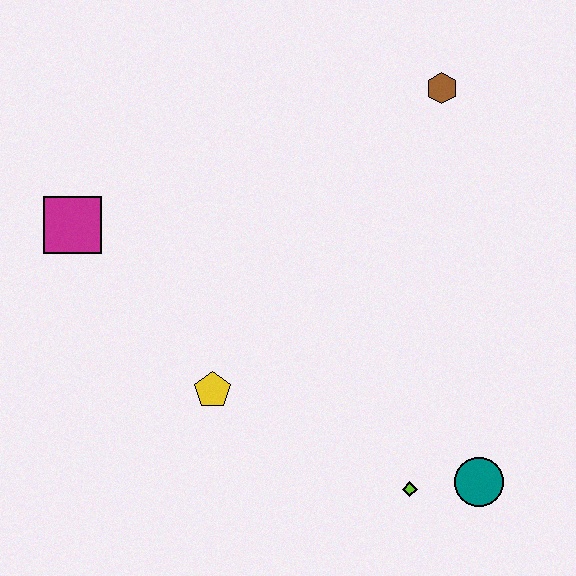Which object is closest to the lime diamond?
The teal circle is closest to the lime diamond.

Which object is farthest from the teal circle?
The magenta square is farthest from the teal circle.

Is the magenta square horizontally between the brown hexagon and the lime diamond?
No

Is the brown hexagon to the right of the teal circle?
No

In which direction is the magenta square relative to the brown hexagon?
The magenta square is to the left of the brown hexagon.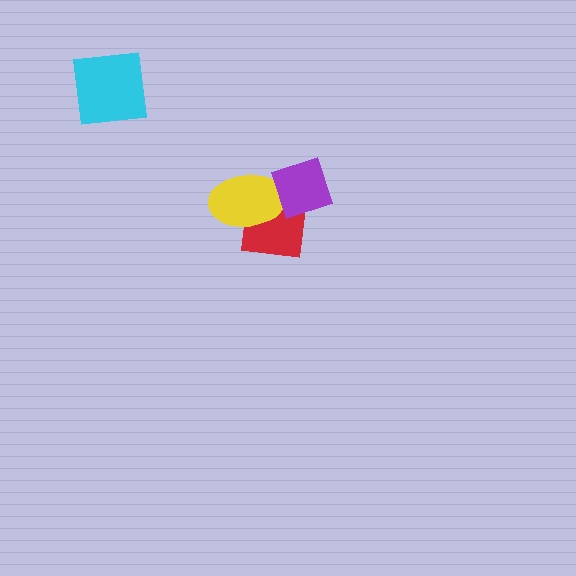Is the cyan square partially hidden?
No, no other shape covers it.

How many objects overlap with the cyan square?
0 objects overlap with the cyan square.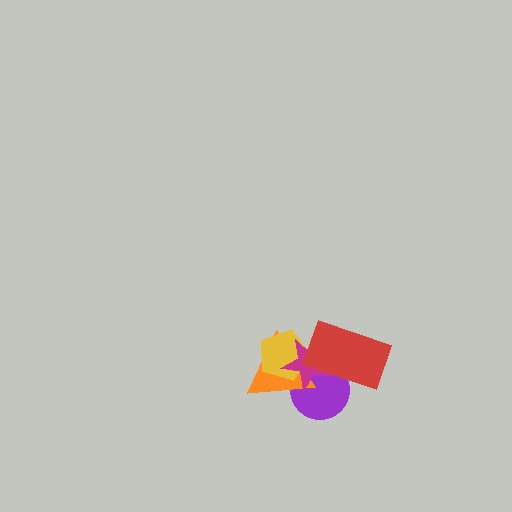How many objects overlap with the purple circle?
4 objects overlap with the purple circle.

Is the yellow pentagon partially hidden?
Yes, it is partially covered by another shape.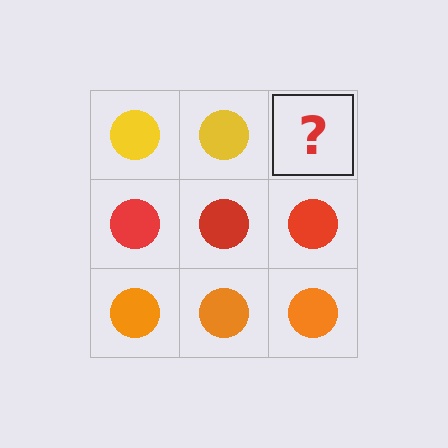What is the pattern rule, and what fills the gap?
The rule is that each row has a consistent color. The gap should be filled with a yellow circle.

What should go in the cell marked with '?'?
The missing cell should contain a yellow circle.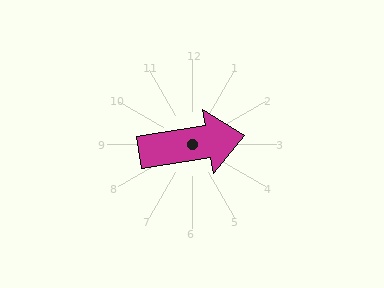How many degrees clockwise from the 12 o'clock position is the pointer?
Approximately 81 degrees.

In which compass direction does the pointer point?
East.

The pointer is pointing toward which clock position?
Roughly 3 o'clock.